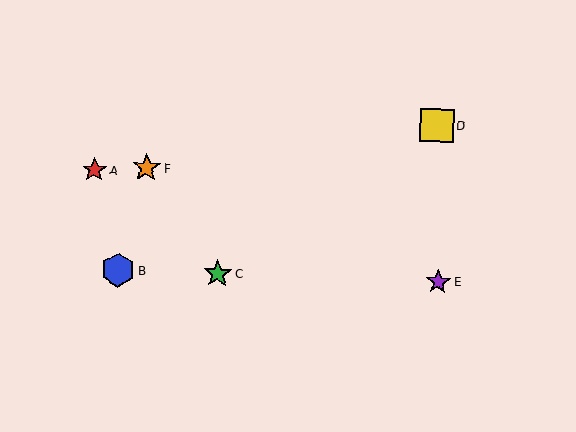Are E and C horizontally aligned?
Yes, both are at y≈282.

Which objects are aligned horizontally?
Objects B, C, E are aligned horizontally.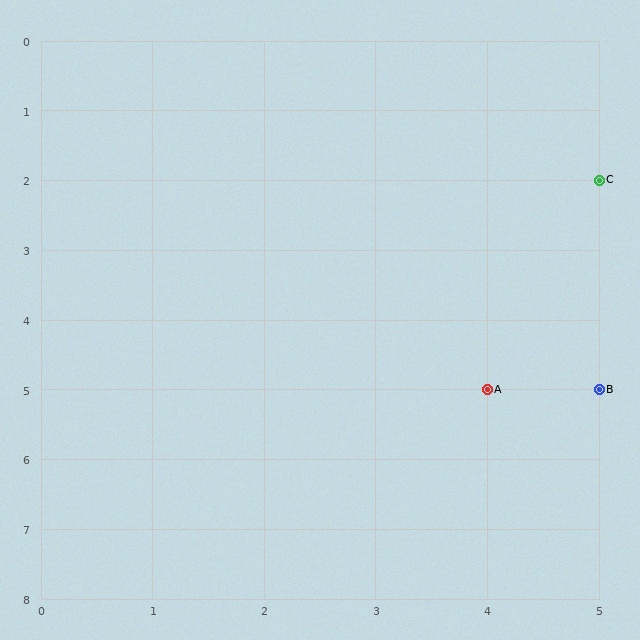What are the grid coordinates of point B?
Point B is at grid coordinates (5, 5).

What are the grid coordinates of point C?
Point C is at grid coordinates (5, 2).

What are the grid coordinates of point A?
Point A is at grid coordinates (4, 5).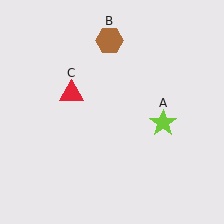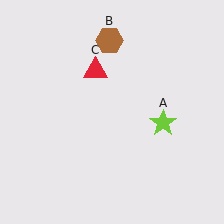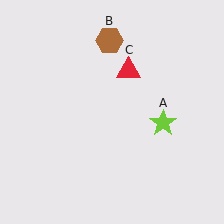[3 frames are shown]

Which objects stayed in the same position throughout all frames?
Lime star (object A) and brown hexagon (object B) remained stationary.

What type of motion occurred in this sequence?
The red triangle (object C) rotated clockwise around the center of the scene.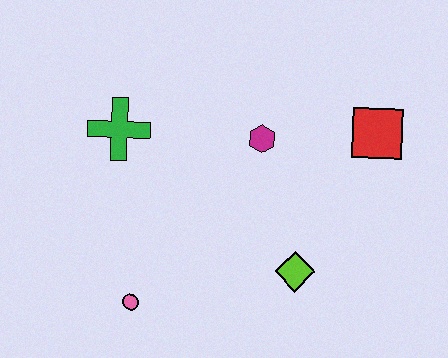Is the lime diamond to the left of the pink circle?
No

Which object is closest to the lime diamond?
The magenta hexagon is closest to the lime diamond.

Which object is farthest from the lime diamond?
The green cross is farthest from the lime diamond.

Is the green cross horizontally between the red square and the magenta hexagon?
No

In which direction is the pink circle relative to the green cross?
The pink circle is below the green cross.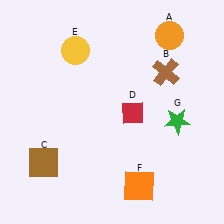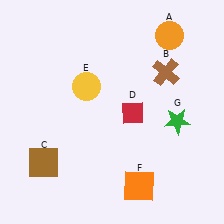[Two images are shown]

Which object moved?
The yellow circle (E) moved down.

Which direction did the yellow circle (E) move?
The yellow circle (E) moved down.